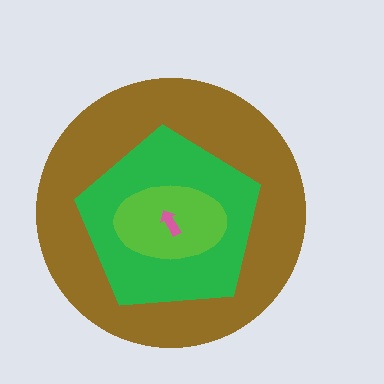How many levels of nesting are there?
4.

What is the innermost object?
The pink arrow.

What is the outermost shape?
The brown circle.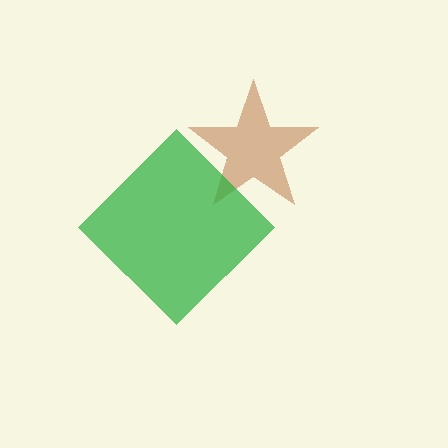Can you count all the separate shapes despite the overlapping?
Yes, there are 2 separate shapes.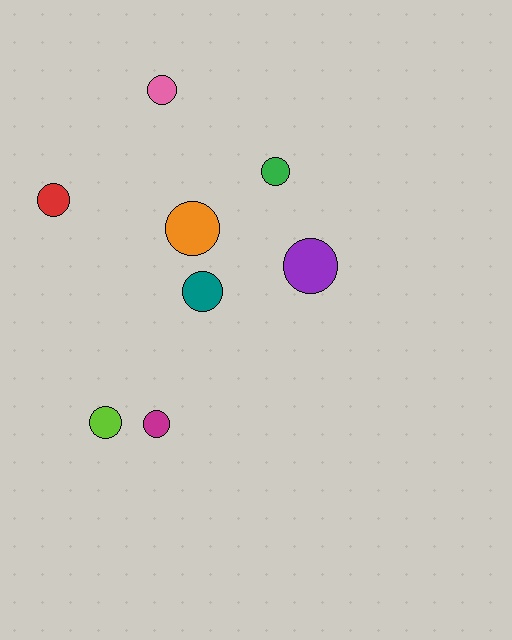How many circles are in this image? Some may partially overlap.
There are 8 circles.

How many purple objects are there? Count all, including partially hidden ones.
There is 1 purple object.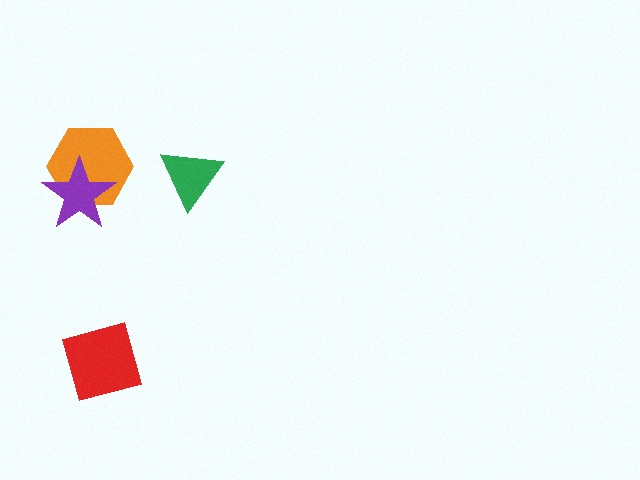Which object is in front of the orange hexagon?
The purple star is in front of the orange hexagon.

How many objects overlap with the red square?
0 objects overlap with the red square.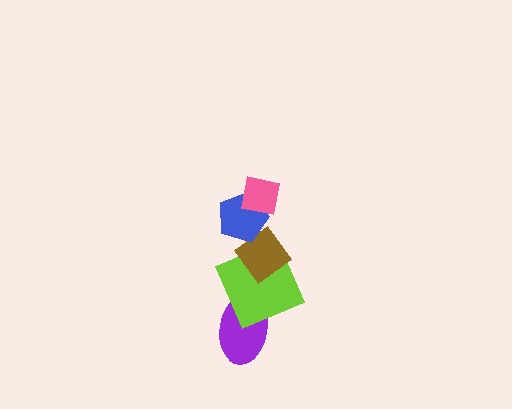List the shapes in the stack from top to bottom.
From top to bottom: the pink square, the blue pentagon, the brown diamond, the lime square, the purple ellipse.